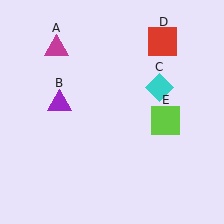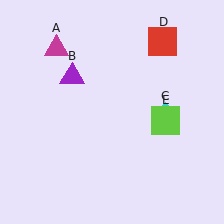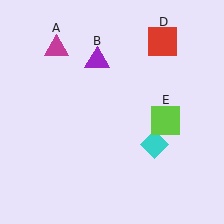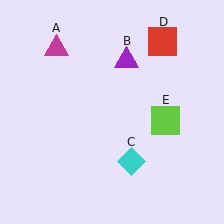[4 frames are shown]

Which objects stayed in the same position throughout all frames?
Magenta triangle (object A) and red square (object D) and lime square (object E) remained stationary.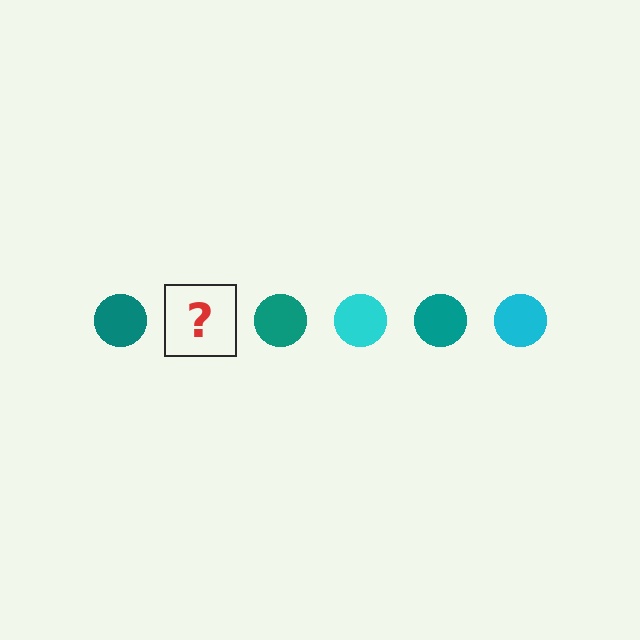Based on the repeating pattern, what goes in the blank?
The blank should be a cyan circle.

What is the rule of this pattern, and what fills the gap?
The rule is that the pattern cycles through teal, cyan circles. The gap should be filled with a cyan circle.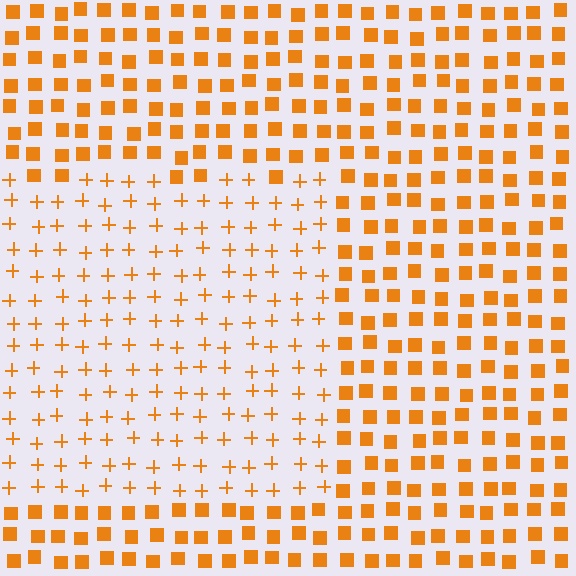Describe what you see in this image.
The image is filled with small orange elements arranged in a uniform grid. A rectangle-shaped region contains plus signs, while the surrounding area contains squares. The boundary is defined purely by the change in element shape.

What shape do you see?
I see a rectangle.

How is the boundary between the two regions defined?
The boundary is defined by a change in element shape: plus signs inside vs. squares outside. All elements share the same color and spacing.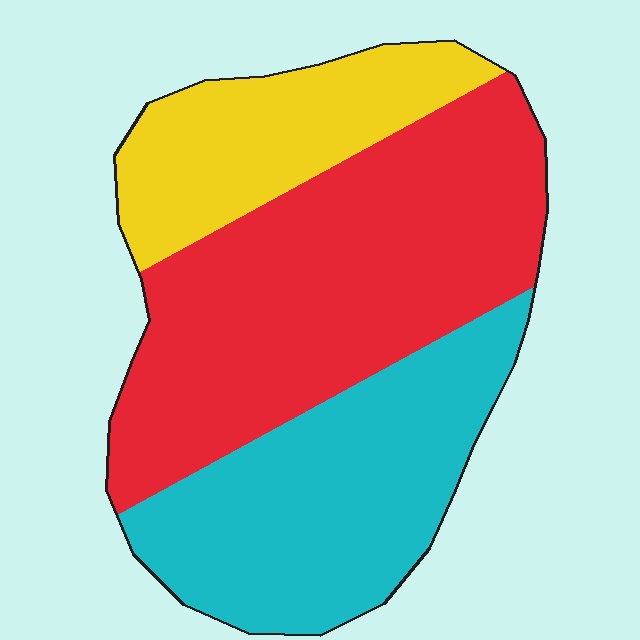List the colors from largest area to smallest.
From largest to smallest: red, cyan, yellow.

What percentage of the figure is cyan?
Cyan covers roughly 35% of the figure.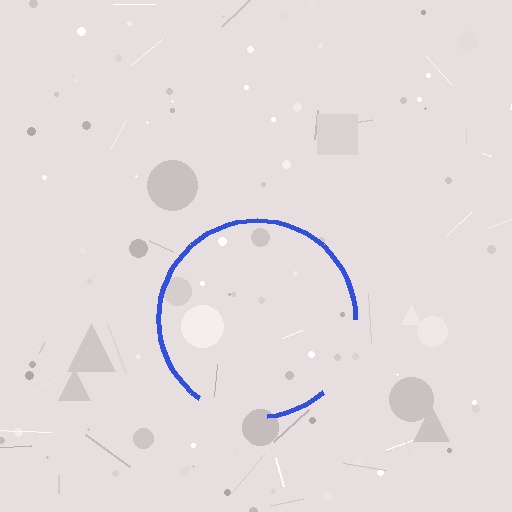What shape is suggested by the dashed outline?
The dashed outline suggests a circle.